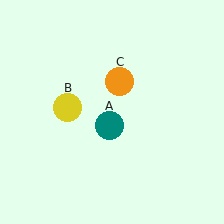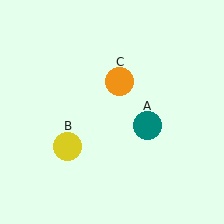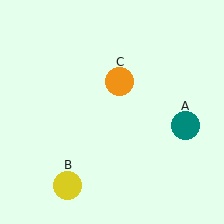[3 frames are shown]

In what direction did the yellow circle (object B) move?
The yellow circle (object B) moved down.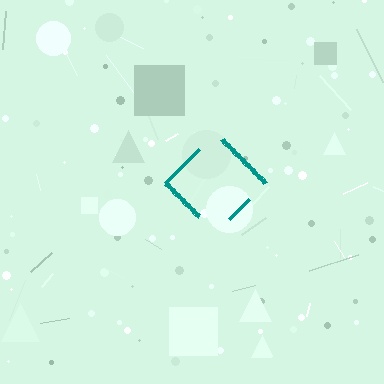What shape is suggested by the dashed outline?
The dashed outline suggests a diamond.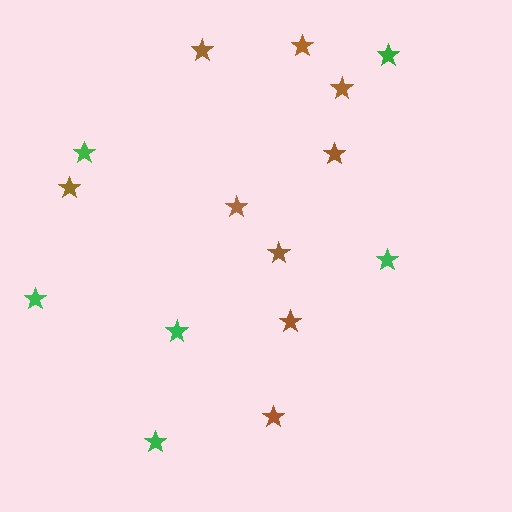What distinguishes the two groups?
There are 2 groups: one group of brown stars (9) and one group of green stars (6).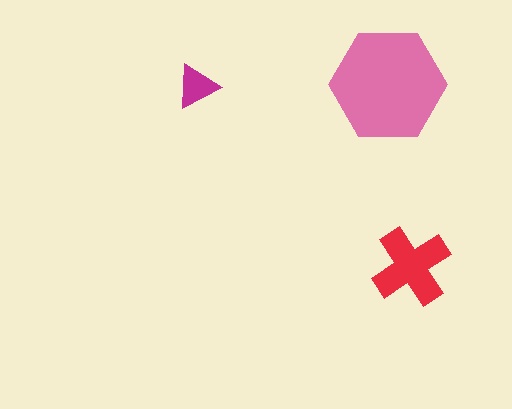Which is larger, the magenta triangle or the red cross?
The red cross.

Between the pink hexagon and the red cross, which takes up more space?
The pink hexagon.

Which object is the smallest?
The magenta triangle.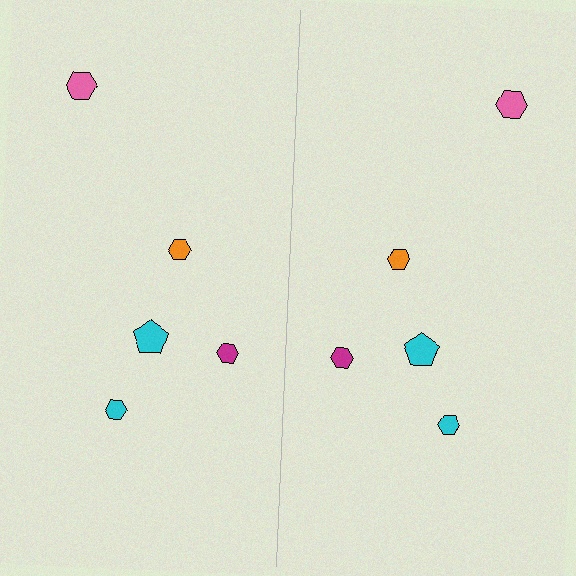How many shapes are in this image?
There are 10 shapes in this image.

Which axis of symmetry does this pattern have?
The pattern has a vertical axis of symmetry running through the center of the image.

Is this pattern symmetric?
Yes, this pattern has bilateral (reflection) symmetry.